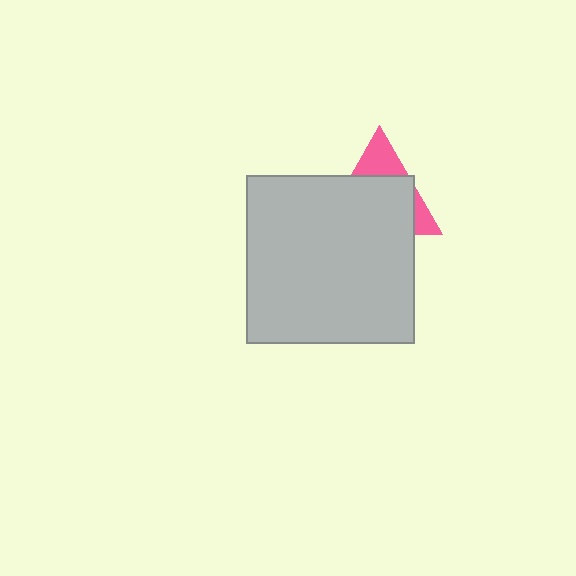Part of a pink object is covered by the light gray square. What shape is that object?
It is a triangle.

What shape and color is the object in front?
The object in front is a light gray square.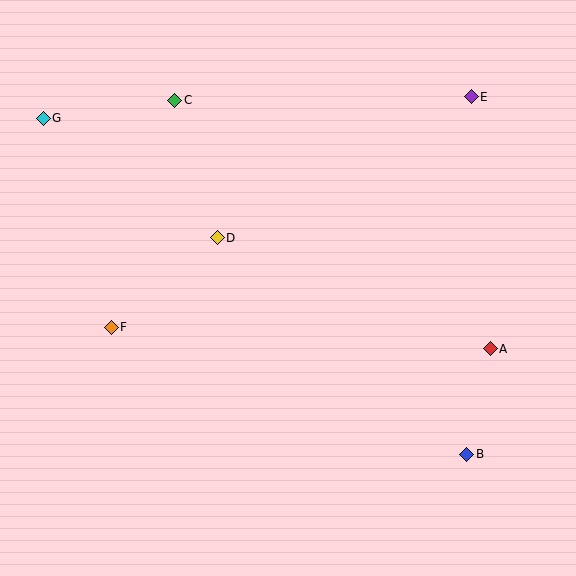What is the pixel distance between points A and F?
The distance between A and F is 380 pixels.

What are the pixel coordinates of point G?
Point G is at (43, 118).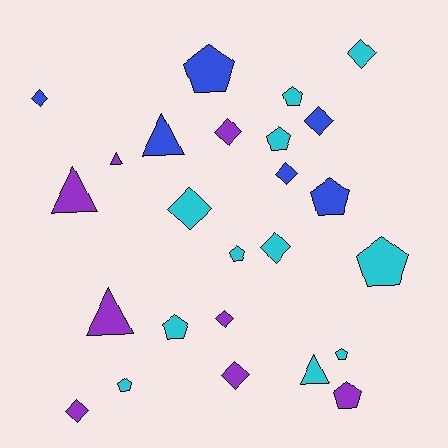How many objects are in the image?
There are 25 objects.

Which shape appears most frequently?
Diamond, with 10 objects.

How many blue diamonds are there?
There are 3 blue diamonds.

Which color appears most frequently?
Cyan, with 11 objects.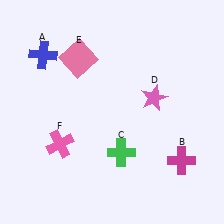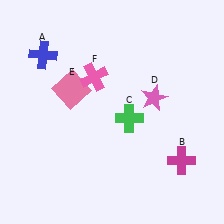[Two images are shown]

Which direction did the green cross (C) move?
The green cross (C) moved up.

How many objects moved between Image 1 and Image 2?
3 objects moved between the two images.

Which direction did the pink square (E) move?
The pink square (E) moved down.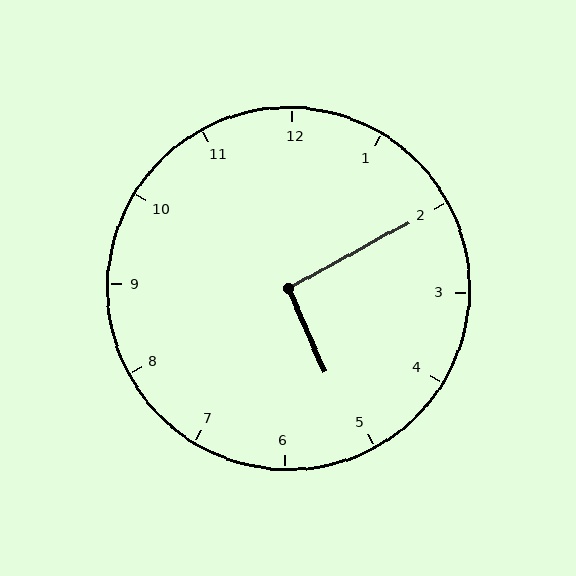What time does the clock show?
5:10.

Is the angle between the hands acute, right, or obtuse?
It is right.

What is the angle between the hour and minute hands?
Approximately 95 degrees.